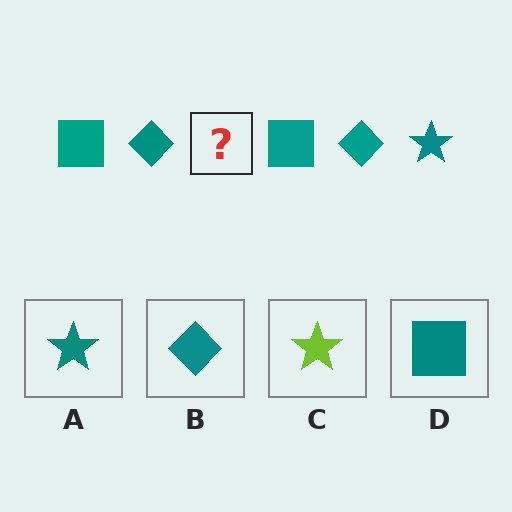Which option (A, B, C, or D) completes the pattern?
A.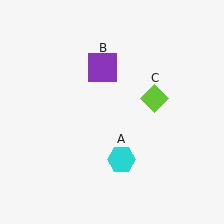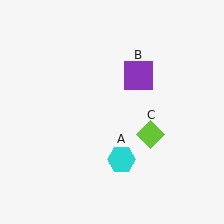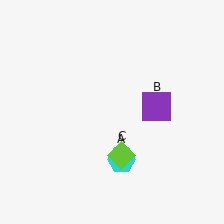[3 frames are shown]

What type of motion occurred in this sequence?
The purple square (object B), lime diamond (object C) rotated clockwise around the center of the scene.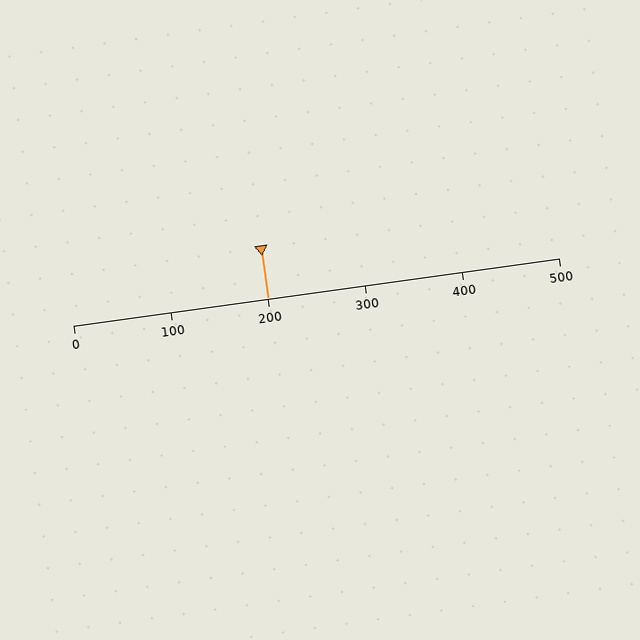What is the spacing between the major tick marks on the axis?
The major ticks are spaced 100 apart.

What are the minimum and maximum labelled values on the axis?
The axis runs from 0 to 500.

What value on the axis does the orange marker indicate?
The marker indicates approximately 200.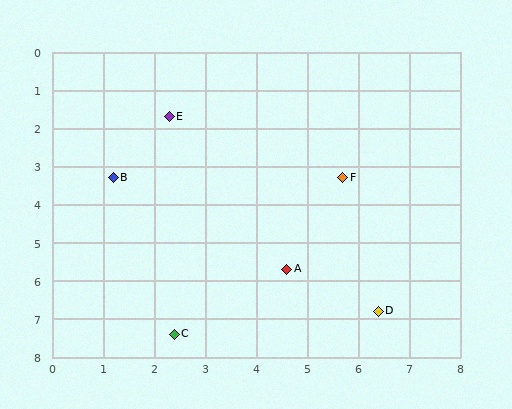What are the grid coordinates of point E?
Point E is at approximately (2.3, 1.7).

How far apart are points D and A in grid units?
Points D and A are about 2.1 grid units apart.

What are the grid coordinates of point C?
Point C is at approximately (2.4, 7.4).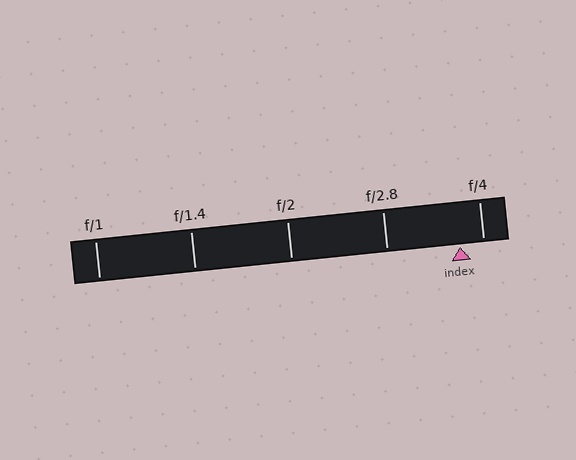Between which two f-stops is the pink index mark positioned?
The index mark is between f/2.8 and f/4.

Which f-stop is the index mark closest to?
The index mark is closest to f/4.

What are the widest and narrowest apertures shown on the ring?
The widest aperture shown is f/1 and the narrowest is f/4.